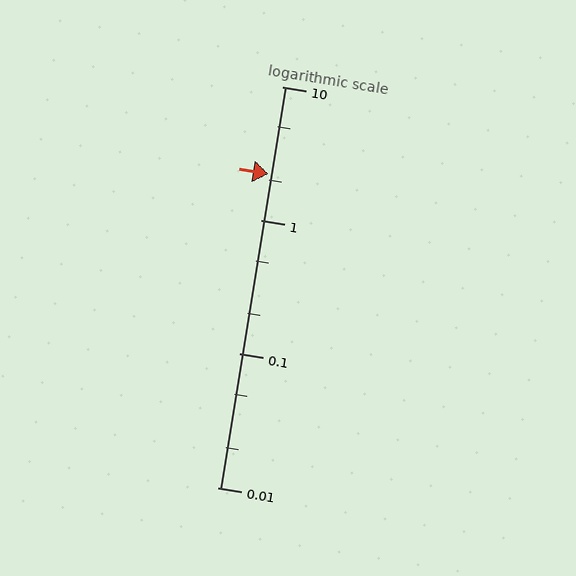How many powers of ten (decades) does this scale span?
The scale spans 3 decades, from 0.01 to 10.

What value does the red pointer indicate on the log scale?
The pointer indicates approximately 2.2.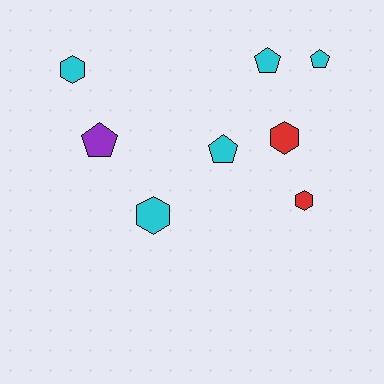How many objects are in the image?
There are 8 objects.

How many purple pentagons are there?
There is 1 purple pentagon.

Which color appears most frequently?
Cyan, with 5 objects.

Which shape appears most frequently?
Hexagon, with 4 objects.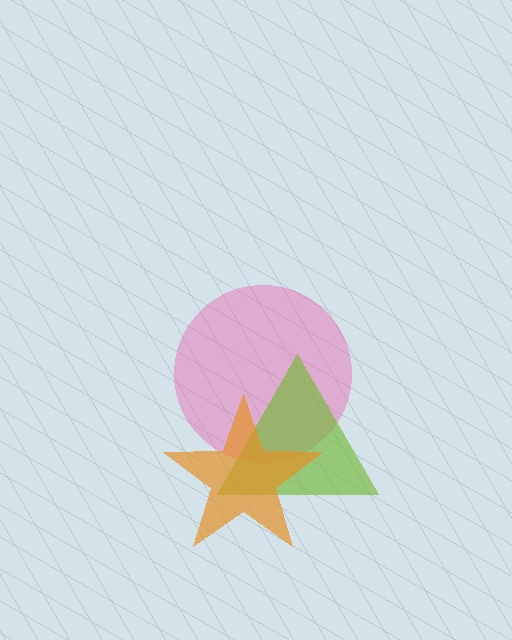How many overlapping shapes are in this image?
There are 3 overlapping shapes in the image.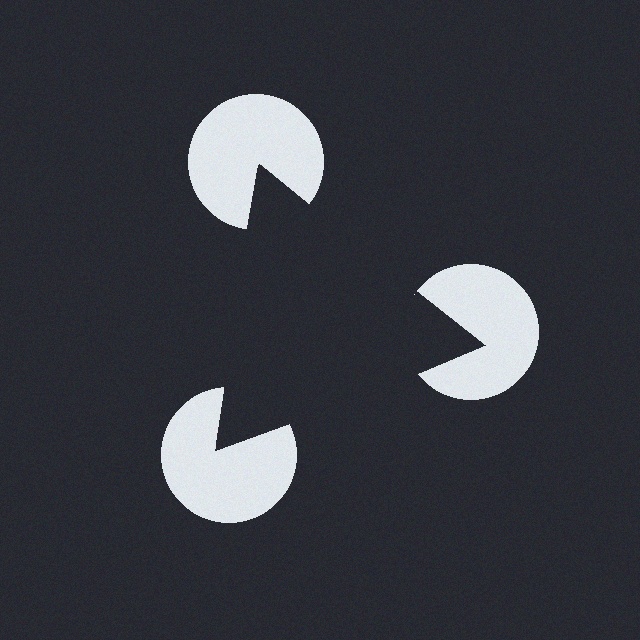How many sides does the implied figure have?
3 sides.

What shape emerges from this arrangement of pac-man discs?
An illusory triangle — its edges are inferred from the aligned wedge cuts in the pac-man discs, not physically drawn.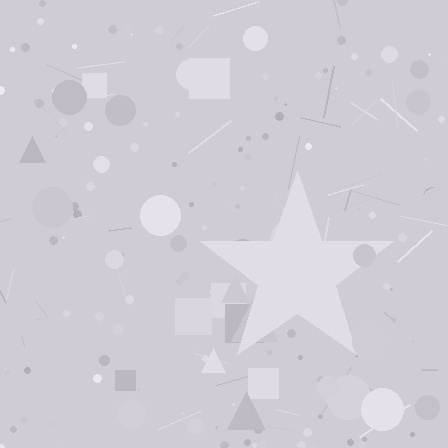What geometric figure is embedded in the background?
A star is embedded in the background.